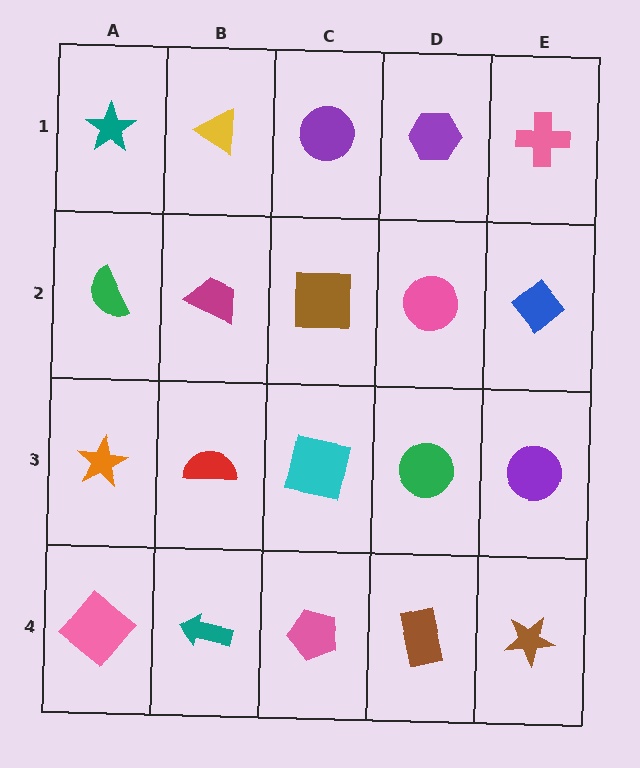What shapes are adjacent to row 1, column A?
A green semicircle (row 2, column A), a yellow triangle (row 1, column B).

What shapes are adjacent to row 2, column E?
A pink cross (row 1, column E), a purple circle (row 3, column E), a pink circle (row 2, column D).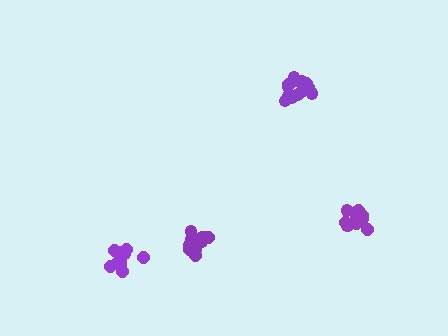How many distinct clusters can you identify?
There are 4 distinct clusters.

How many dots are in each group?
Group 1: 17 dots, Group 2: 18 dots, Group 3: 16 dots, Group 4: 16 dots (67 total).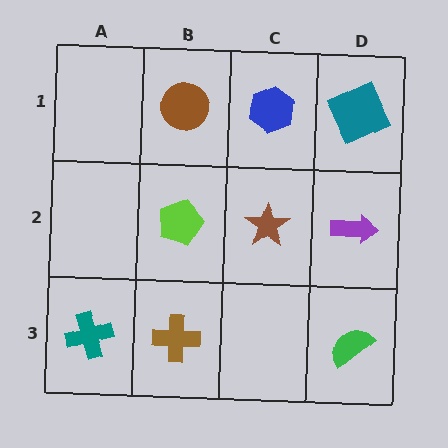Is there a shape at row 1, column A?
No, that cell is empty.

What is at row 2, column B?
A lime pentagon.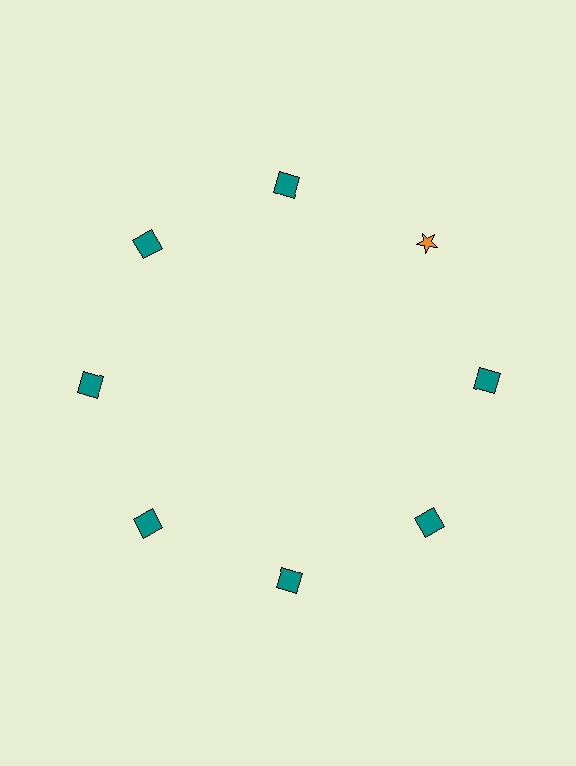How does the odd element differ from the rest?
It differs in both color (orange instead of teal) and shape (star instead of square).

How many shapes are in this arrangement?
There are 8 shapes arranged in a ring pattern.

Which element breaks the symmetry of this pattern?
The orange star at roughly the 2 o'clock position breaks the symmetry. All other shapes are teal squares.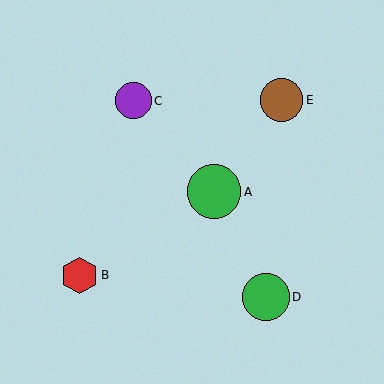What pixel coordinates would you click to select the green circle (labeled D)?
Click at (266, 297) to select the green circle D.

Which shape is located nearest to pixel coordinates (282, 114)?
The brown circle (labeled E) at (282, 100) is nearest to that location.